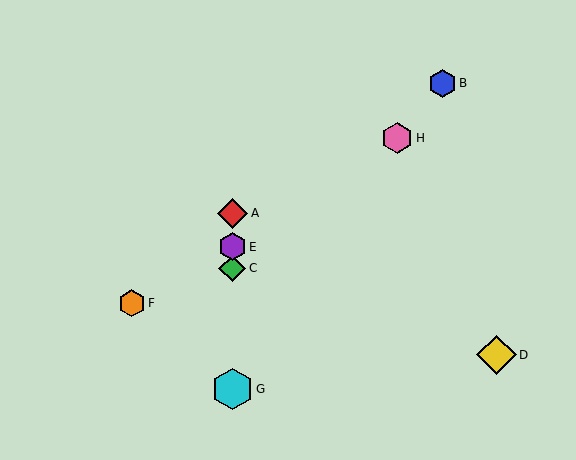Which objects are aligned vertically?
Objects A, C, E, G are aligned vertically.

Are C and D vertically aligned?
No, C is at x≈232 and D is at x≈497.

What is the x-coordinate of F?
Object F is at x≈132.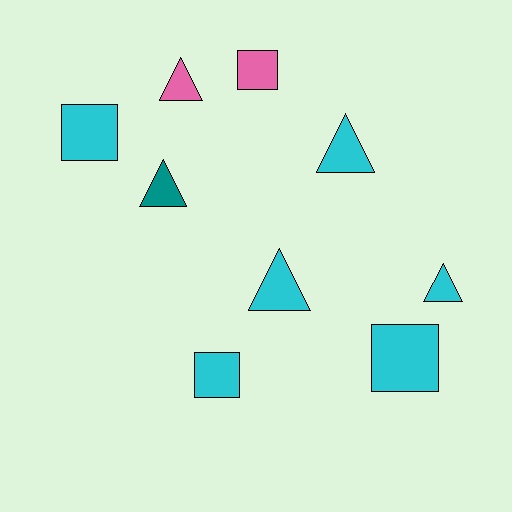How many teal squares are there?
There are no teal squares.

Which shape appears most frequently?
Triangle, with 5 objects.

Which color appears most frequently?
Cyan, with 6 objects.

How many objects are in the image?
There are 9 objects.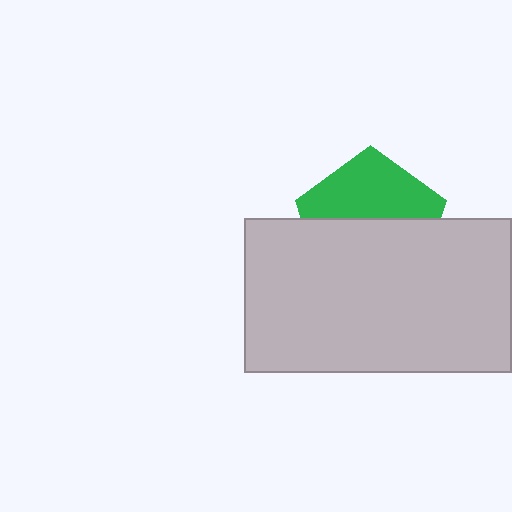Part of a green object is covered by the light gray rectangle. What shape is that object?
It is a pentagon.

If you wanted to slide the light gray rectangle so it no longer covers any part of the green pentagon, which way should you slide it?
Slide it down — that is the most direct way to separate the two shapes.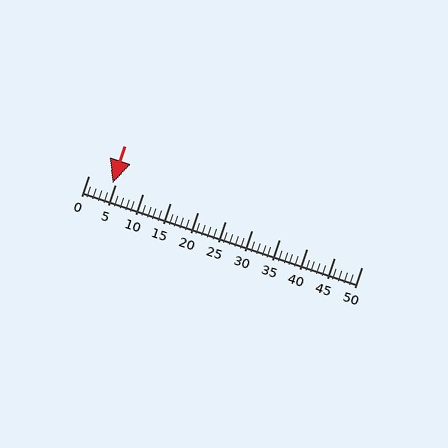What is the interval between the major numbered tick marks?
The major tick marks are spaced 5 units apart.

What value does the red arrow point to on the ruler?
The red arrow points to approximately 4.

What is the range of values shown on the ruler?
The ruler shows values from 0 to 50.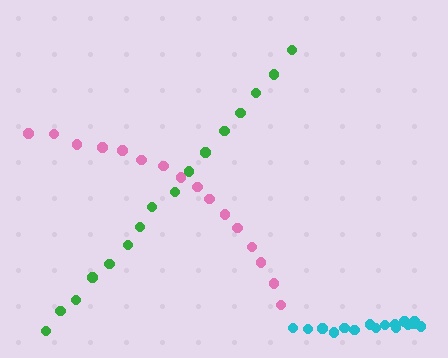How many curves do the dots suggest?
There are 3 distinct paths.